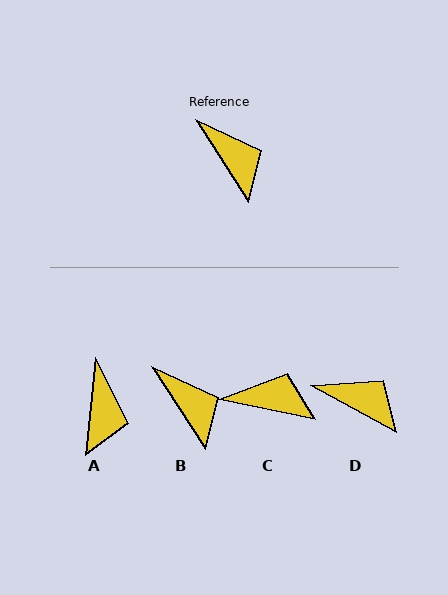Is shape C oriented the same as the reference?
No, it is off by about 45 degrees.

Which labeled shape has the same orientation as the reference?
B.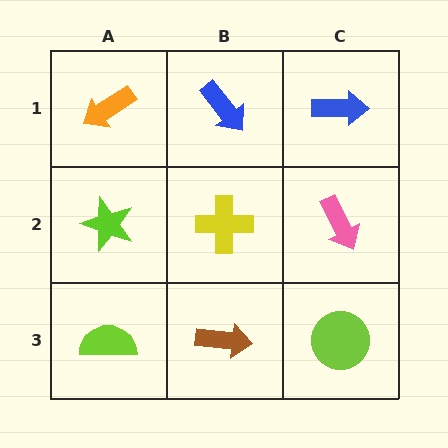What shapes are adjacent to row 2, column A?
An orange arrow (row 1, column A), a lime semicircle (row 3, column A), a yellow cross (row 2, column B).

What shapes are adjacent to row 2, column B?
A blue arrow (row 1, column B), a brown arrow (row 3, column B), a lime star (row 2, column A), a pink arrow (row 2, column C).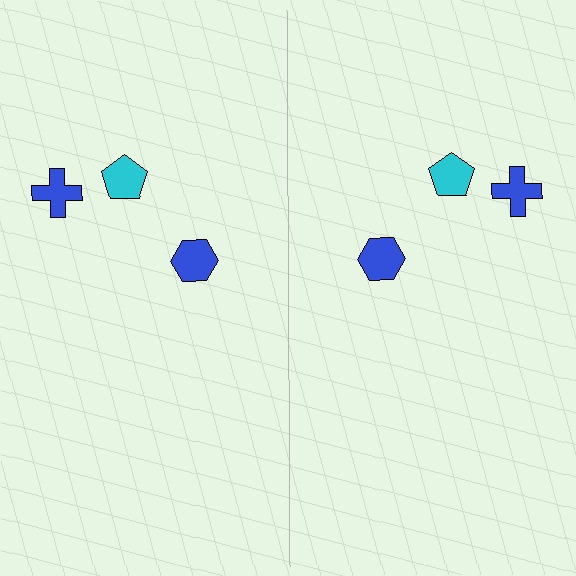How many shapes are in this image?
There are 6 shapes in this image.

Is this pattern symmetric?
Yes, this pattern has bilateral (reflection) symmetry.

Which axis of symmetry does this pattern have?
The pattern has a vertical axis of symmetry running through the center of the image.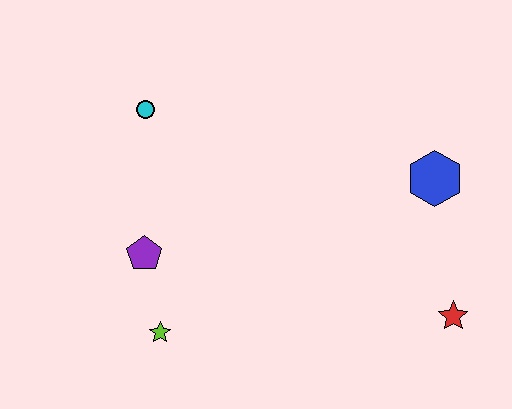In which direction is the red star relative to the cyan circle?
The red star is to the right of the cyan circle.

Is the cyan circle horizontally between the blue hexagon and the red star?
No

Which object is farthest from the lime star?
The blue hexagon is farthest from the lime star.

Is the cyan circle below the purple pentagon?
No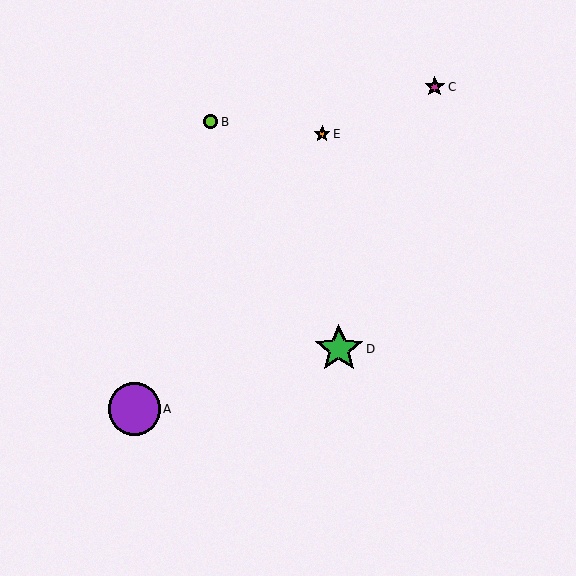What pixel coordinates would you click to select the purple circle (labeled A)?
Click at (134, 409) to select the purple circle A.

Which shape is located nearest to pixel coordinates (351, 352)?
The green star (labeled D) at (339, 349) is nearest to that location.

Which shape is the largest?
The purple circle (labeled A) is the largest.